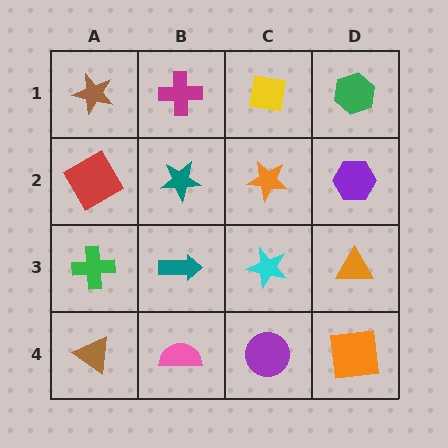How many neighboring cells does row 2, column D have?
3.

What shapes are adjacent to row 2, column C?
A yellow square (row 1, column C), a cyan star (row 3, column C), a teal star (row 2, column B), a purple hexagon (row 2, column D).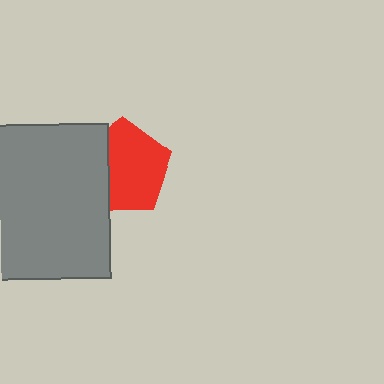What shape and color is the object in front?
The object in front is a gray rectangle.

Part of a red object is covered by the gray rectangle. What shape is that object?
It is a pentagon.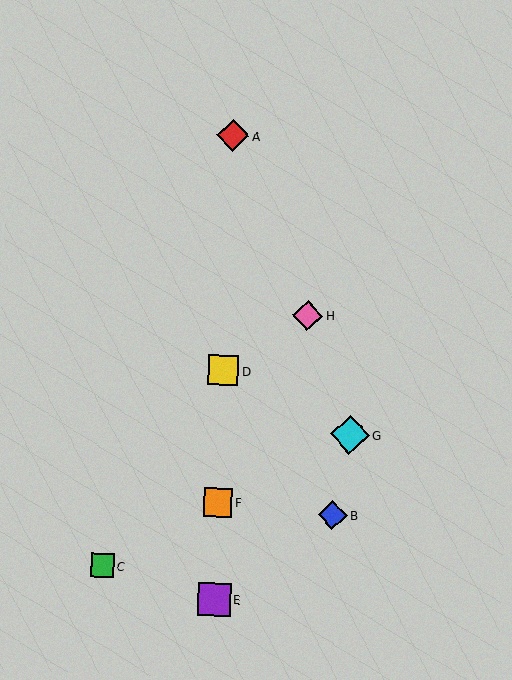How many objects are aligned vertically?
4 objects (A, D, E, F) are aligned vertically.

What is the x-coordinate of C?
Object C is at x≈102.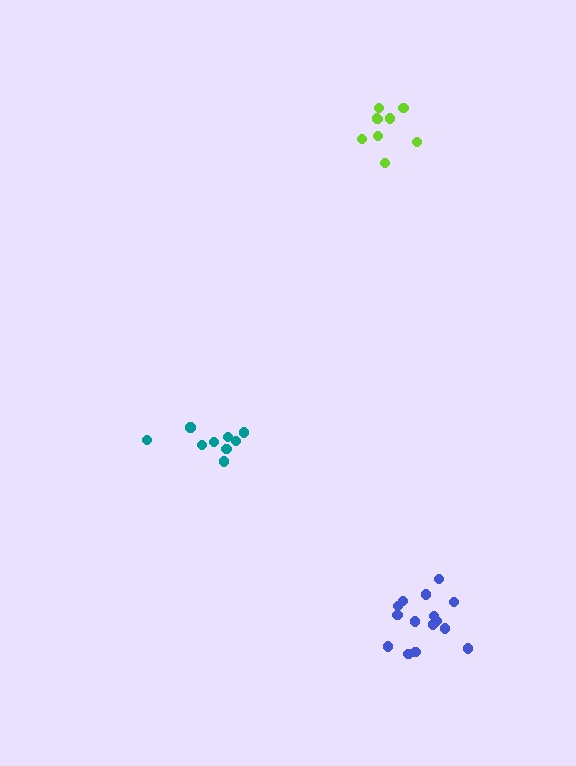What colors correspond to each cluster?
The clusters are colored: teal, blue, lime.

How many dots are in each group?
Group 1: 9 dots, Group 2: 15 dots, Group 3: 9 dots (33 total).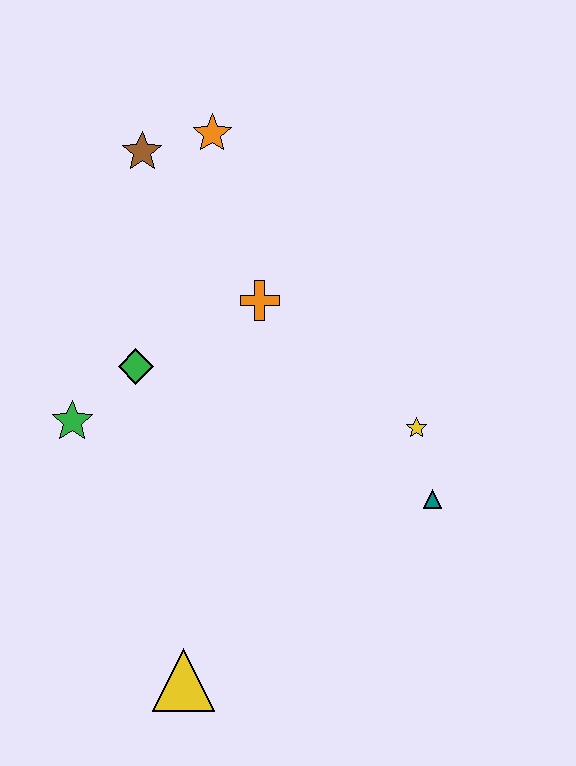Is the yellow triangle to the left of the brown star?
No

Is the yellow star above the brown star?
No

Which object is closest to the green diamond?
The green star is closest to the green diamond.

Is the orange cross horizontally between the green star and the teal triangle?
Yes